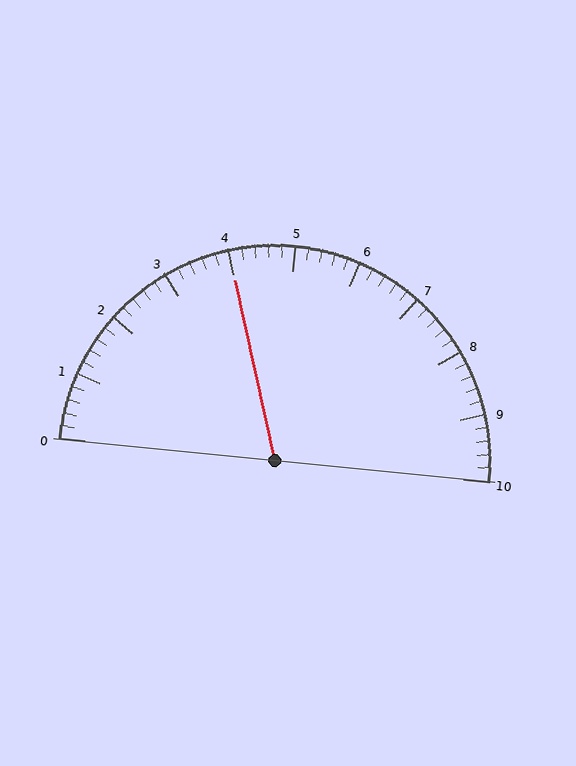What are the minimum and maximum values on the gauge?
The gauge ranges from 0 to 10.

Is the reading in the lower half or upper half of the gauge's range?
The reading is in the lower half of the range (0 to 10).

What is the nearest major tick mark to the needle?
The nearest major tick mark is 4.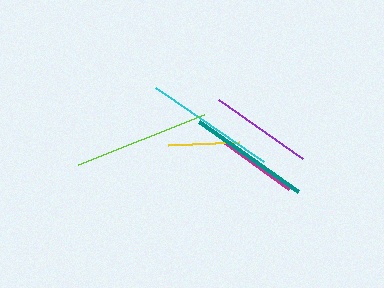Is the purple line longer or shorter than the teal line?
The teal line is longer than the purple line.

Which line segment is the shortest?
The yellow line is the shortest at approximately 71 pixels.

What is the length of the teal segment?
The teal segment is approximately 122 pixels long.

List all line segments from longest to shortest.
From longest to shortest: lime, cyan, teal, purple, magenta, yellow.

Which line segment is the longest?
The lime line is the longest at approximately 135 pixels.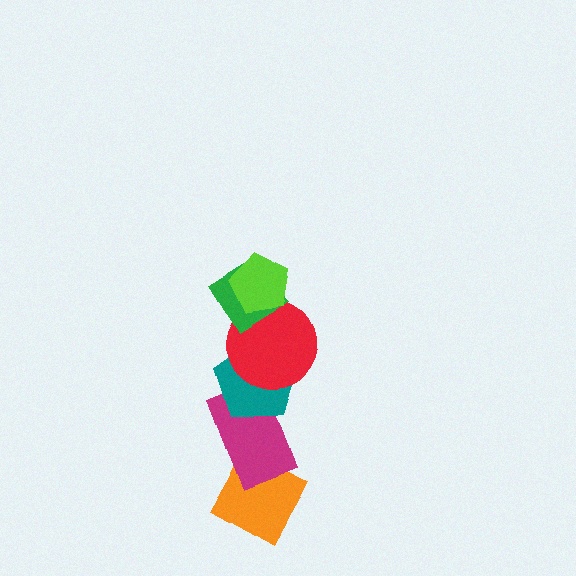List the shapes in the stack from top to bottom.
From top to bottom: the lime pentagon, the green diamond, the red circle, the teal pentagon, the magenta rectangle, the orange diamond.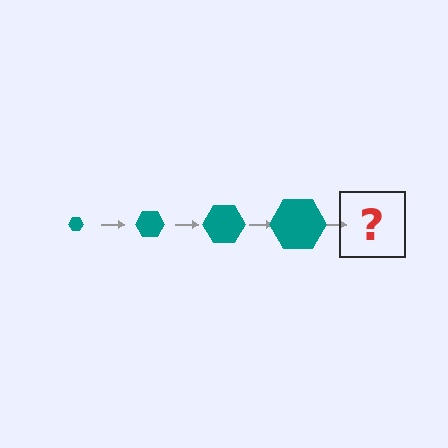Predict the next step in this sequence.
The next step is a teal hexagon, larger than the previous one.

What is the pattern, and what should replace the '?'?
The pattern is that the hexagon gets progressively larger each step. The '?' should be a teal hexagon, larger than the previous one.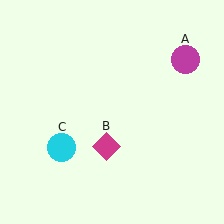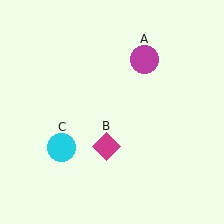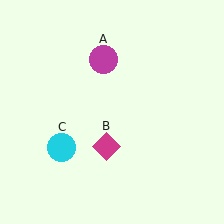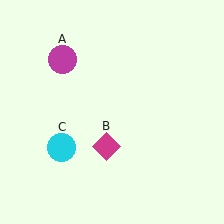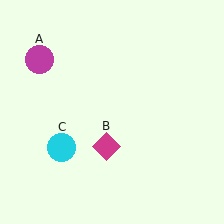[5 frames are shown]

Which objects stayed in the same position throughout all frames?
Magenta diamond (object B) and cyan circle (object C) remained stationary.